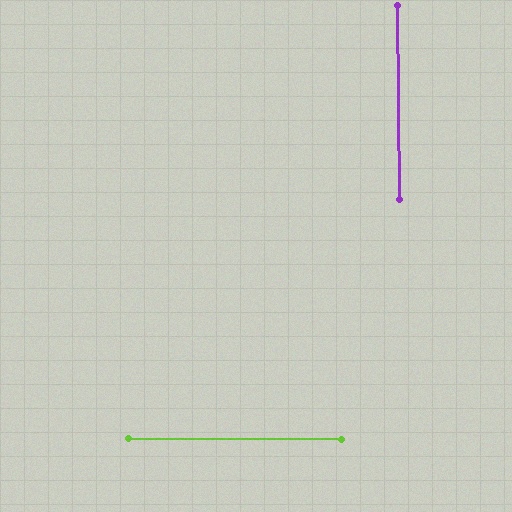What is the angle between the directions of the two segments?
Approximately 89 degrees.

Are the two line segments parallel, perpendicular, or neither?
Perpendicular — they meet at approximately 89°.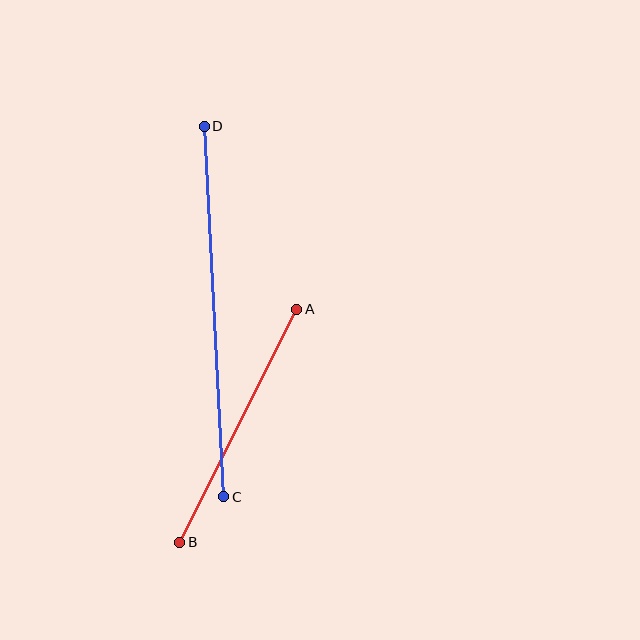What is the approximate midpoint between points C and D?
The midpoint is at approximately (214, 311) pixels.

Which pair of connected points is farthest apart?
Points C and D are farthest apart.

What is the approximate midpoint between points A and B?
The midpoint is at approximately (238, 426) pixels.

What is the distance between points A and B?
The distance is approximately 261 pixels.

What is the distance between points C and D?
The distance is approximately 371 pixels.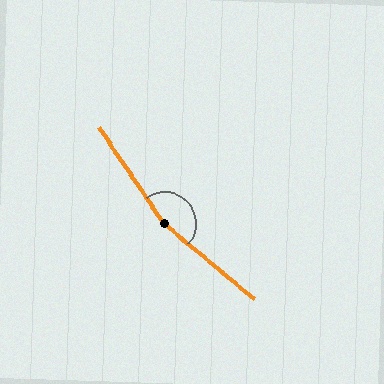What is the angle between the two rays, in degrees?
Approximately 163 degrees.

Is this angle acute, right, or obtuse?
It is obtuse.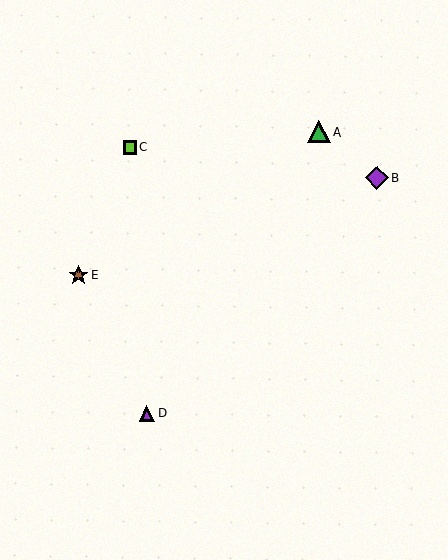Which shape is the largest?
The green triangle (labeled A) is the largest.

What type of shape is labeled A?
Shape A is a green triangle.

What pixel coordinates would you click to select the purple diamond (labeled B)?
Click at (377, 178) to select the purple diamond B.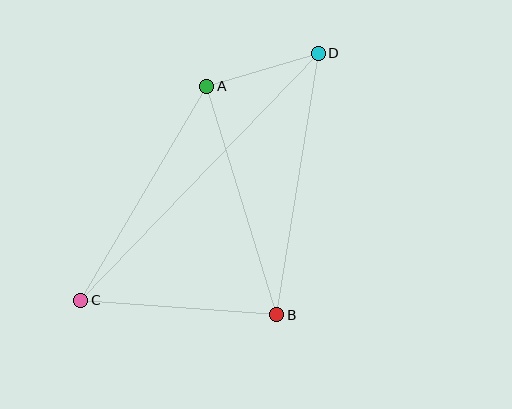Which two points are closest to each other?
Points A and D are closest to each other.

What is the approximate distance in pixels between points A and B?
The distance between A and B is approximately 239 pixels.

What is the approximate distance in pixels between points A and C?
The distance between A and C is approximately 248 pixels.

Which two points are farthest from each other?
Points C and D are farthest from each other.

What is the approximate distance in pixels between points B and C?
The distance between B and C is approximately 196 pixels.